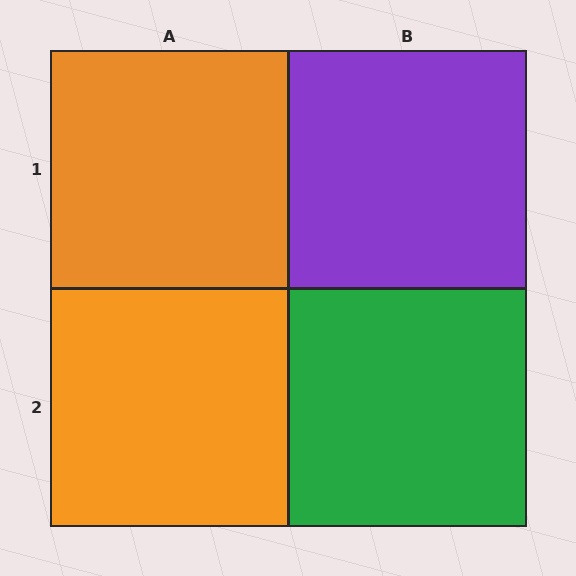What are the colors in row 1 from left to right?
Orange, purple.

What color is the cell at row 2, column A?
Orange.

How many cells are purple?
1 cell is purple.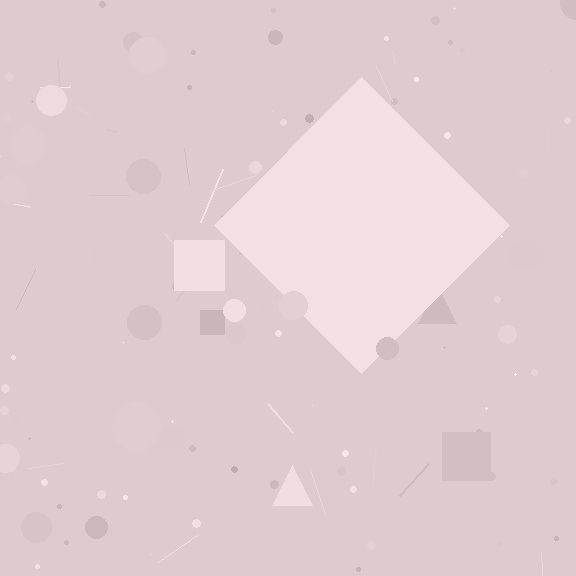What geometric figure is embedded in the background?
A diamond is embedded in the background.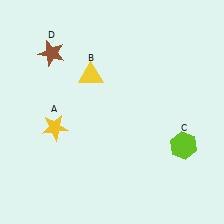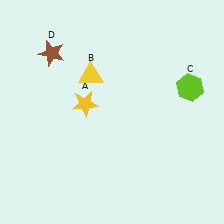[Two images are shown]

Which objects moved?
The objects that moved are: the yellow star (A), the lime hexagon (C).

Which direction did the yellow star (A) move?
The yellow star (A) moved right.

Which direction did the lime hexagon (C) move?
The lime hexagon (C) moved up.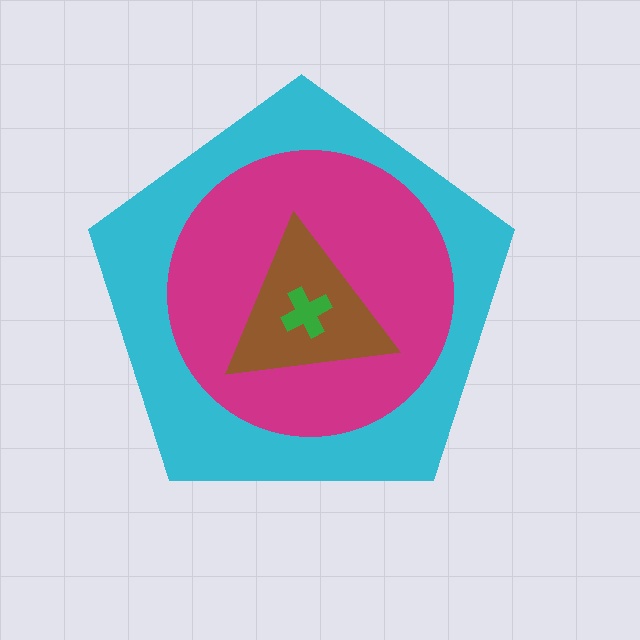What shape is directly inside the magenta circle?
The brown triangle.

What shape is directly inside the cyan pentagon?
The magenta circle.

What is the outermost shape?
The cyan pentagon.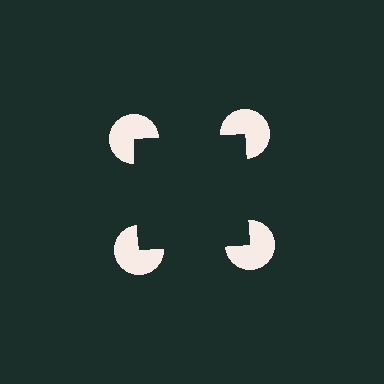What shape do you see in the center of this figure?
An illusory square — its edges are inferred from the aligned wedge cuts in the pac-man discs, not physically drawn.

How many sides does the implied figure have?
4 sides.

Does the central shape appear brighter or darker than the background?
It typically appears slightly darker than the background, even though no actual brightness change is drawn.